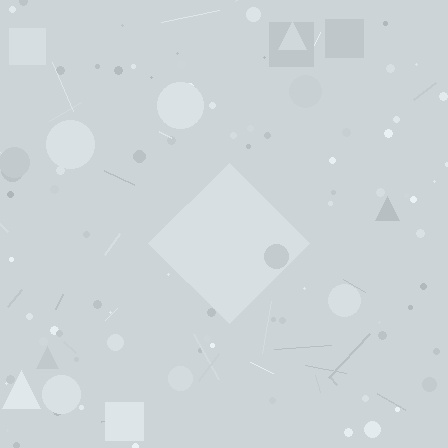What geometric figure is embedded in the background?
A diamond is embedded in the background.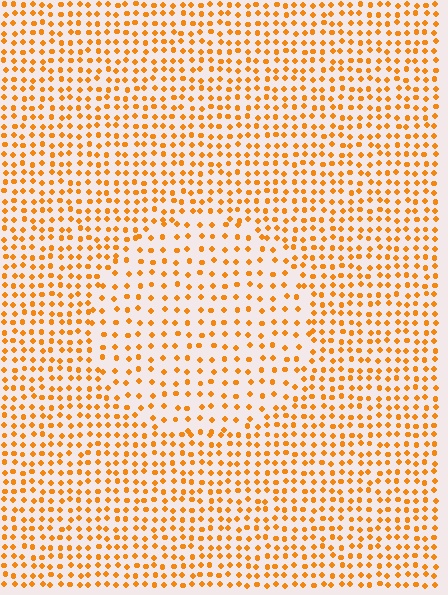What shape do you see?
I see a circle.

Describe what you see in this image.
The image contains small orange elements arranged at two different densities. A circle-shaped region is visible where the elements are less densely packed than the surrounding area.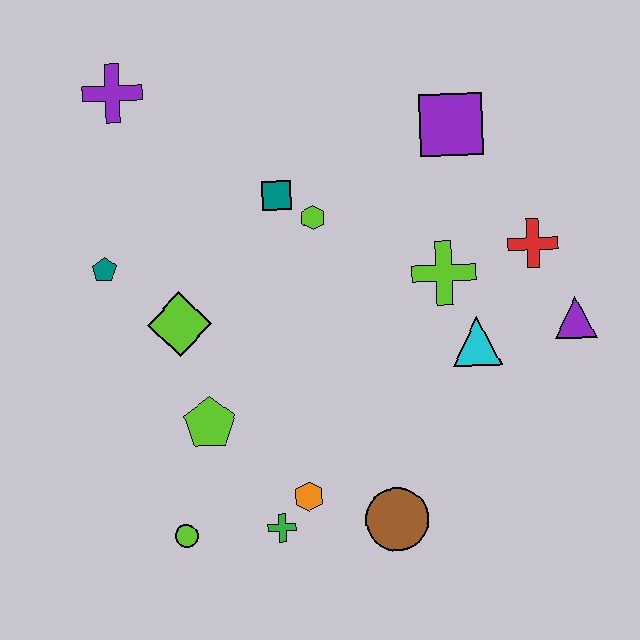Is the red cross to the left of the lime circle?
No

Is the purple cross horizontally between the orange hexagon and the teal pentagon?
Yes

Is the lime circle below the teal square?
Yes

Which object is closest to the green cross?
The orange hexagon is closest to the green cross.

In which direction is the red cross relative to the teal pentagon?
The red cross is to the right of the teal pentagon.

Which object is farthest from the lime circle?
The purple square is farthest from the lime circle.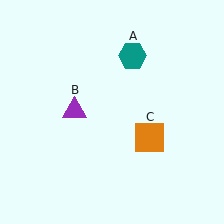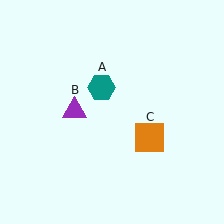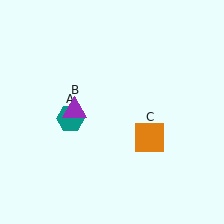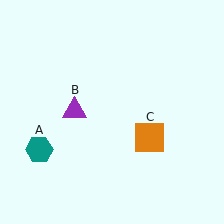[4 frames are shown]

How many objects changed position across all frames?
1 object changed position: teal hexagon (object A).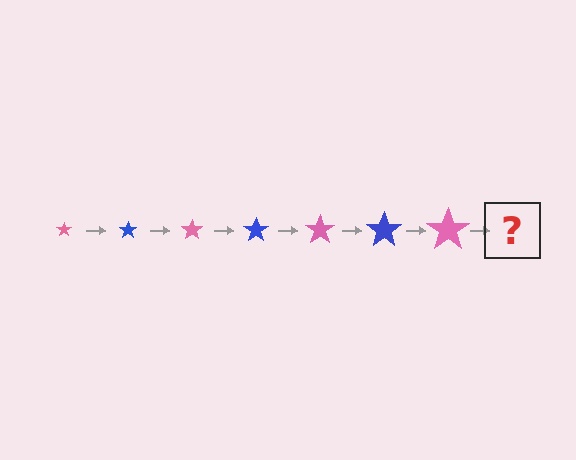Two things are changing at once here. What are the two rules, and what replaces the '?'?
The two rules are that the star grows larger each step and the color cycles through pink and blue. The '?' should be a blue star, larger than the previous one.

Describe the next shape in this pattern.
It should be a blue star, larger than the previous one.